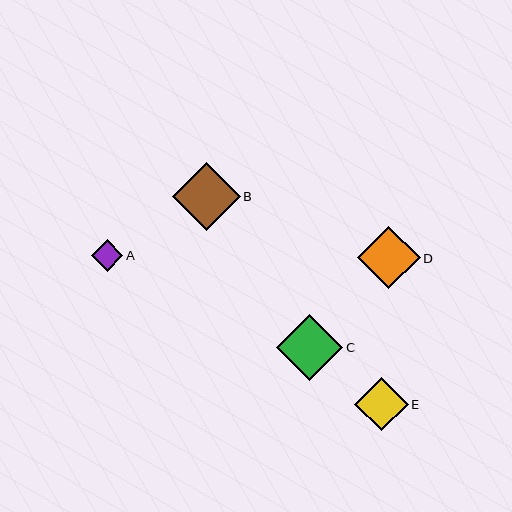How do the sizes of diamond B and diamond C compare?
Diamond B and diamond C are approximately the same size.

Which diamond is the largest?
Diamond B is the largest with a size of approximately 68 pixels.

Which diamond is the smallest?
Diamond A is the smallest with a size of approximately 32 pixels.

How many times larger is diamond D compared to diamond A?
Diamond D is approximately 2.0 times the size of diamond A.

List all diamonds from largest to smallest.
From largest to smallest: B, C, D, E, A.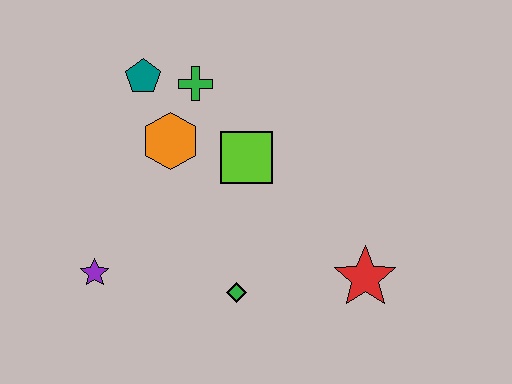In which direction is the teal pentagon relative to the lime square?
The teal pentagon is to the left of the lime square.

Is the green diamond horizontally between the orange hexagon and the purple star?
No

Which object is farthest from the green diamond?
The teal pentagon is farthest from the green diamond.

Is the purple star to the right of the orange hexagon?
No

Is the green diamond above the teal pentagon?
No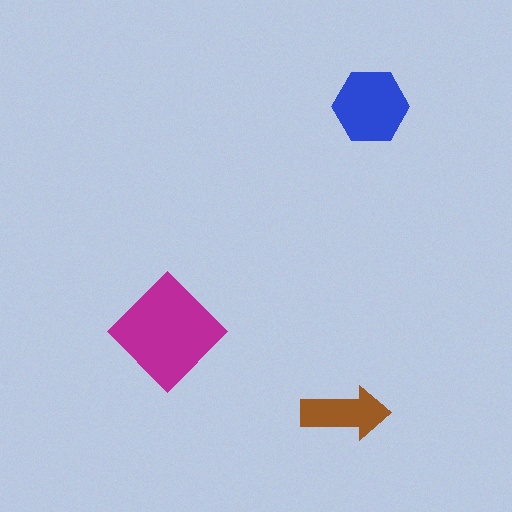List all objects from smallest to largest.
The brown arrow, the blue hexagon, the magenta diamond.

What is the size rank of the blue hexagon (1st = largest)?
2nd.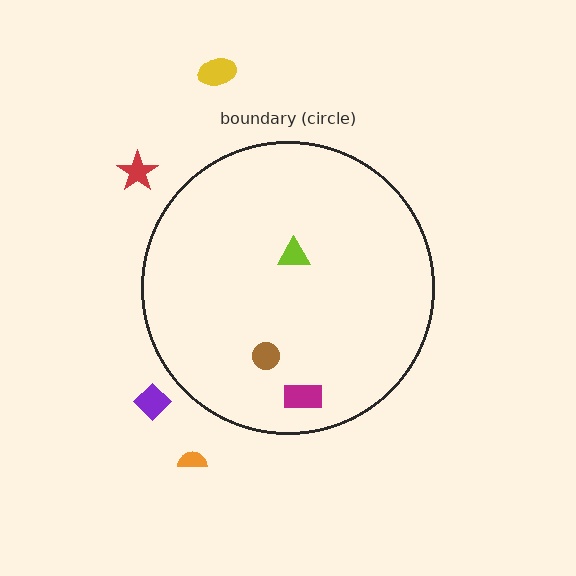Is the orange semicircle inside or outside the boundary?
Outside.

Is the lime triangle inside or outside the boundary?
Inside.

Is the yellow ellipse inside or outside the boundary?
Outside.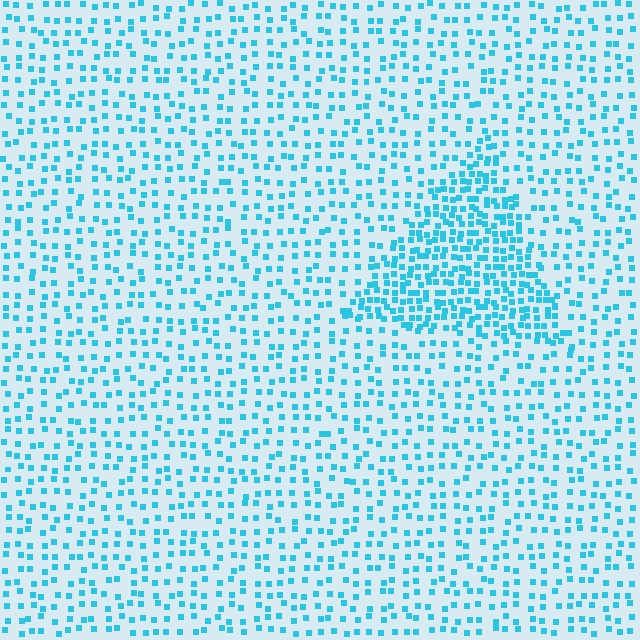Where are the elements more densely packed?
The elements are more densely packed inside the triangle boundary.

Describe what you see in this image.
The image contains small cyan elements arranged at two different densities. A triangle-shaped region is visible where the elements are more densely packed than the surrounding area.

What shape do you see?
I see a triangle.